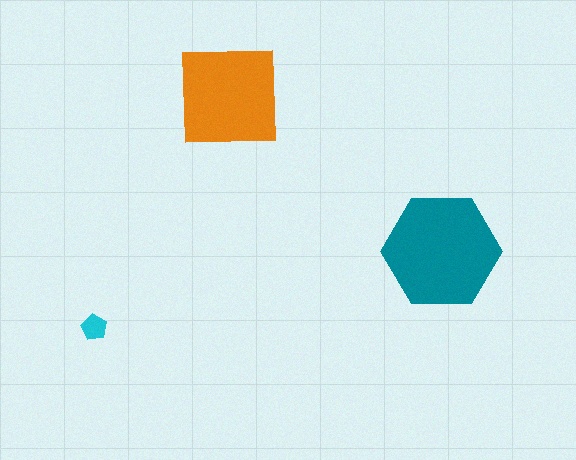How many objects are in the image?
There are 3 objects in the image.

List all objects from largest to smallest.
The teal hexagon, the orange square, the cyan pentagon.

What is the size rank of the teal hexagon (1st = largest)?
1st.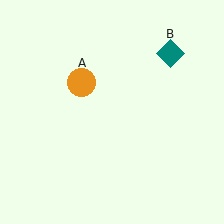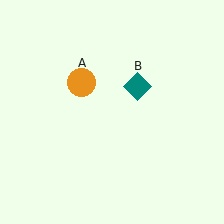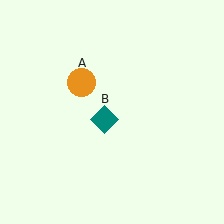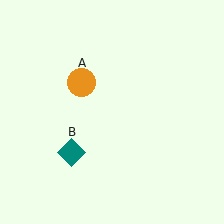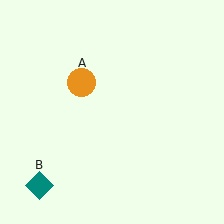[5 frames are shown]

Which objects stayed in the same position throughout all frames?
Orange circle (object A) remained stationary.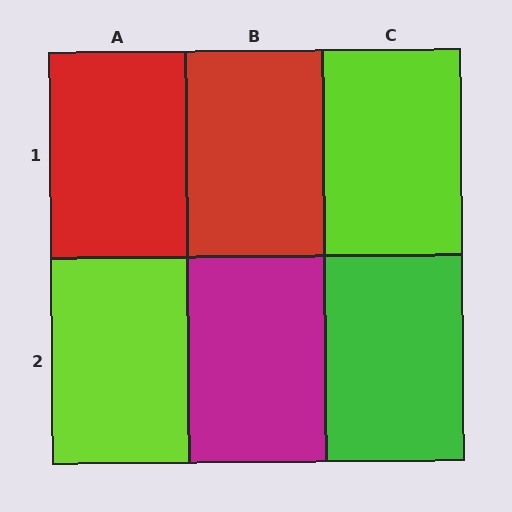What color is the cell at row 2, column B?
Magenta.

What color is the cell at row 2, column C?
Green.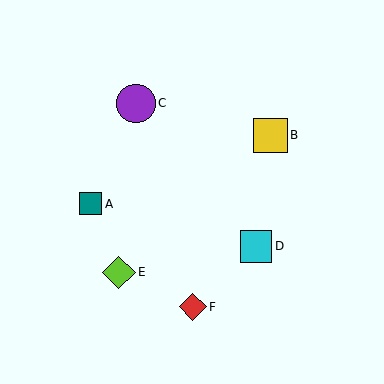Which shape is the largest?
The purple circle (labeled C) is the largest.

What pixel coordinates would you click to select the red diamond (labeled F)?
Click at (193, 307) to select the red diamond F.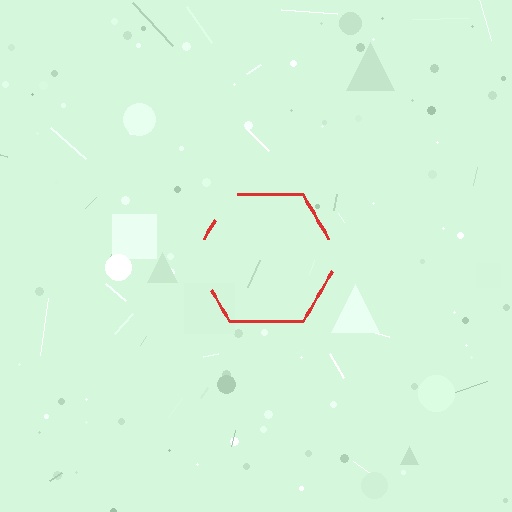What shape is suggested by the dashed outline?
The dashed outline suggests a hexagon.